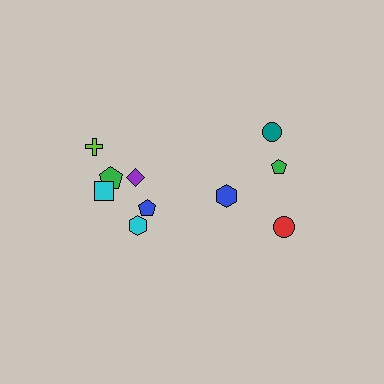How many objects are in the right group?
There are 4 objects.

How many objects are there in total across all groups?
There are 10 objects.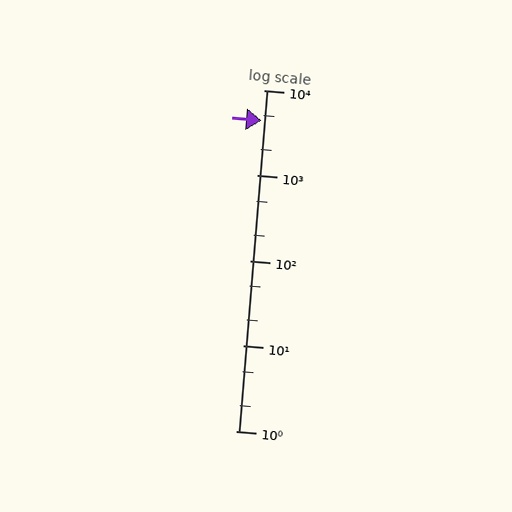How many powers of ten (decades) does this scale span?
The scale spans 4 decades, from 1 to 10000.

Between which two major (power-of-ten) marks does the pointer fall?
The pointer is between 1000 and 10000.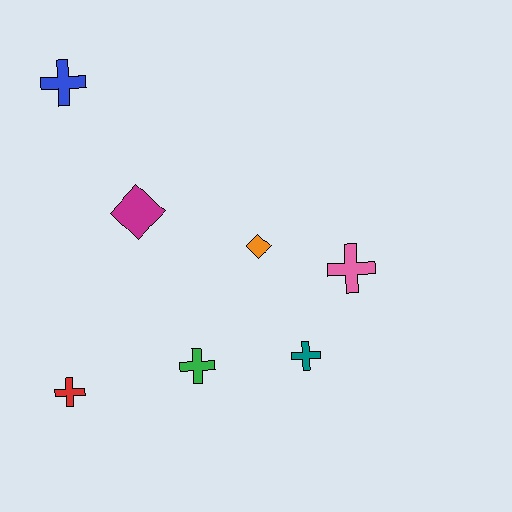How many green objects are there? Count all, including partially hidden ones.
There is 1 green object.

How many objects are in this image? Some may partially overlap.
There are 7 objects.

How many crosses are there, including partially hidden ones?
There are 5 crosses.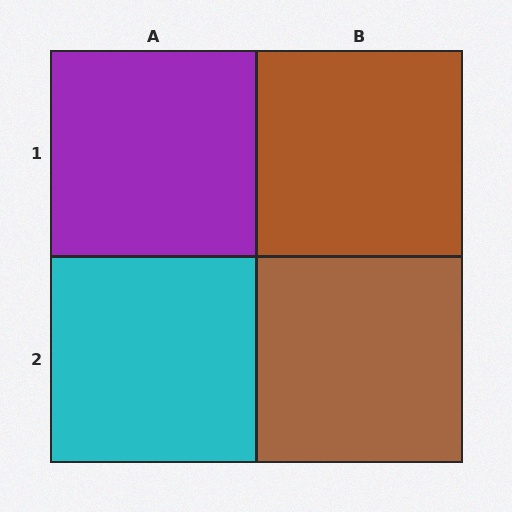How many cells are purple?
1 cell is purple.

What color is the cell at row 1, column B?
Brown.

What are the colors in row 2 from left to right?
Cyan, brown.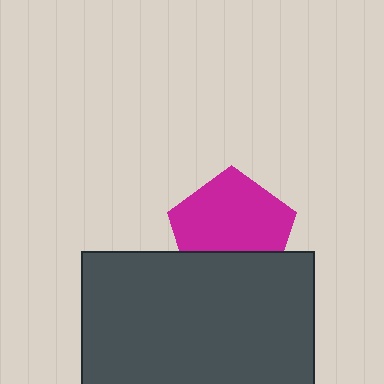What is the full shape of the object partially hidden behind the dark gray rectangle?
The partially hidden object is a magenta pentagon.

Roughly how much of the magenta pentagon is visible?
Most of it is visible (roughly 68%).